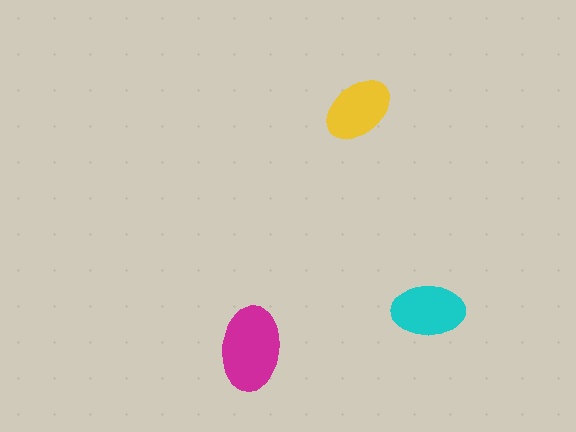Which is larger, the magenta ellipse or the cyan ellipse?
The magenta one.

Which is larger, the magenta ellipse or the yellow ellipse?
The magenta one.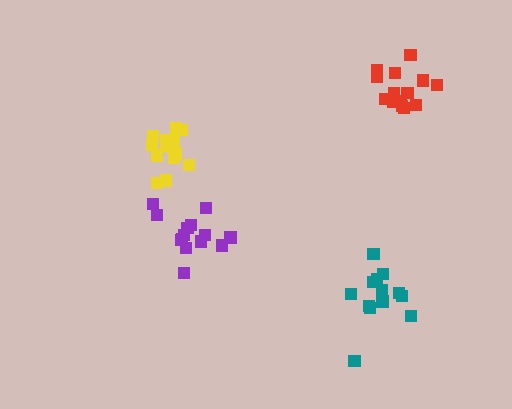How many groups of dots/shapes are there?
There are 4 groups.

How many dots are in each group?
Group 1: 14 dots, Group 2: 14 dots, Group 3: 14 dots, Group 4: 14 dots (56 total).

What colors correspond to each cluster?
The clusters are colored: yellow, teal, red, purple.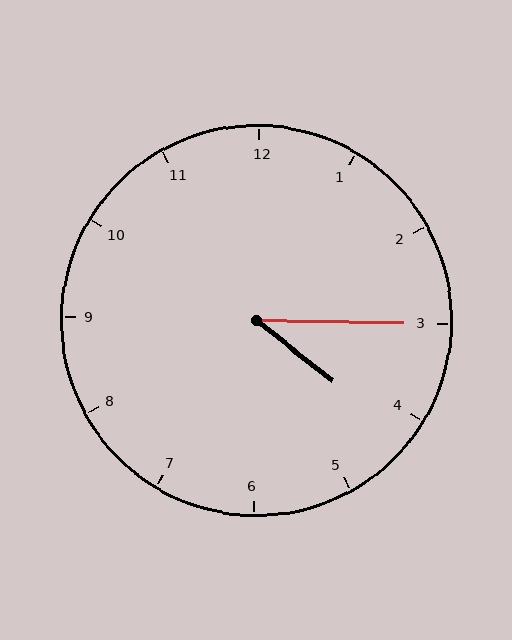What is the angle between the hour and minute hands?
Approximately 38 degrees.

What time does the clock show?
4:15.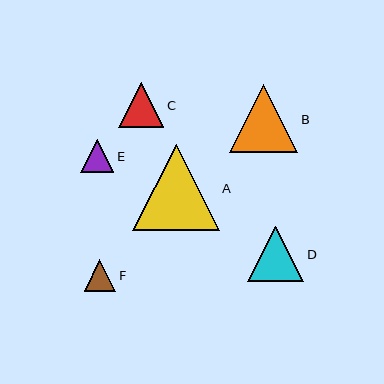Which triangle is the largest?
Triangle A is the largest with a size of approximately 86 pixels.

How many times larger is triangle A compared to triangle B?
Triangle A is approximately 1.3 times the size of triangle B.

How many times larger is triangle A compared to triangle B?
Triangle A is approximately 1.3 times the size of triangle B.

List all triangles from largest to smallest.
From largest to smallest: A, B, D, C, E, F.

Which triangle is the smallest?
Triangle F is the smallest with a size of approximately 31 pixels.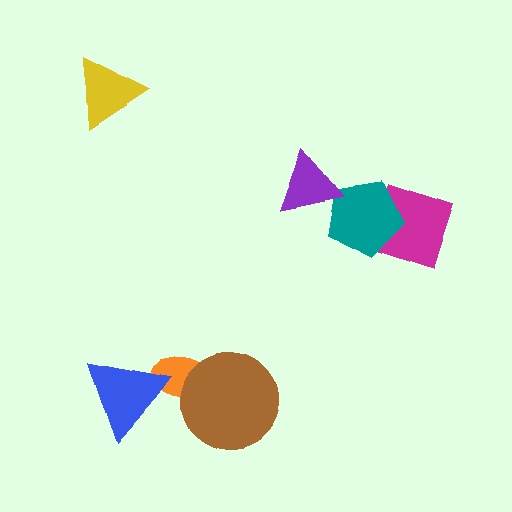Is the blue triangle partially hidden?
No, no other shape covers it.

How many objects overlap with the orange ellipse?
2 objects overlap with the orange ellipse.